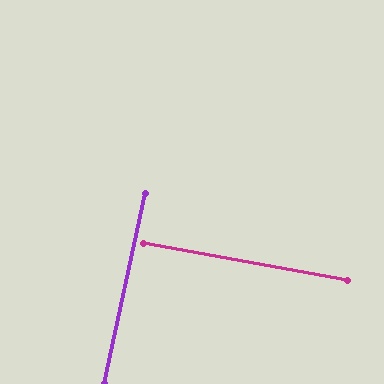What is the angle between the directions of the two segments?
Approximately 88 degrees.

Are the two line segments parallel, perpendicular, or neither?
Perpendicular — they meet at approximately 88°.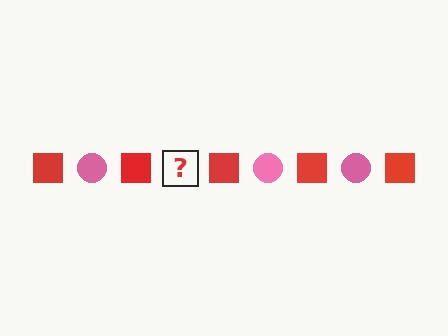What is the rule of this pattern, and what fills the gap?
The rule is that the pattern alternates between red square and pink circle. The gap should be filled with a pink circle.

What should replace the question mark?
The question mark should be replaced with a pink circle.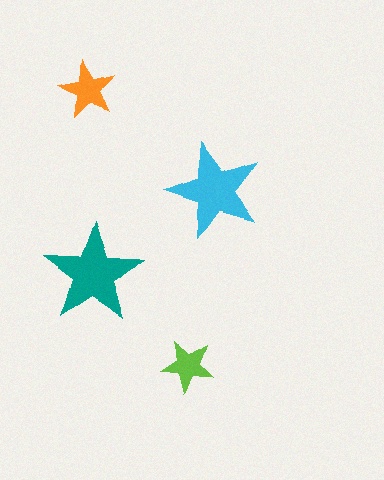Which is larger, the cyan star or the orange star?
The cyan one.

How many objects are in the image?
There are 4 objects in the image.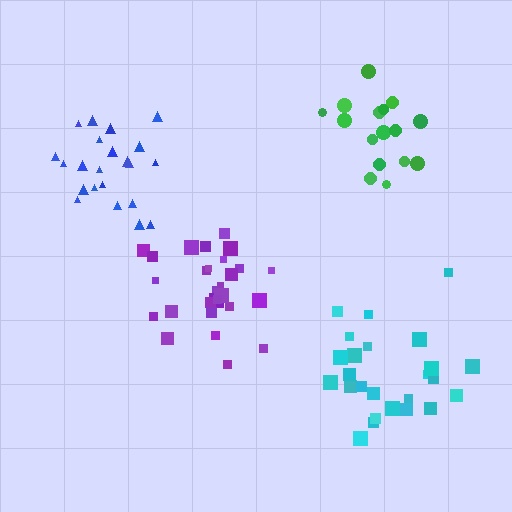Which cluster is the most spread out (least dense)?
Cyan.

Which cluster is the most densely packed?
Blue.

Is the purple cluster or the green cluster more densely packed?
Green.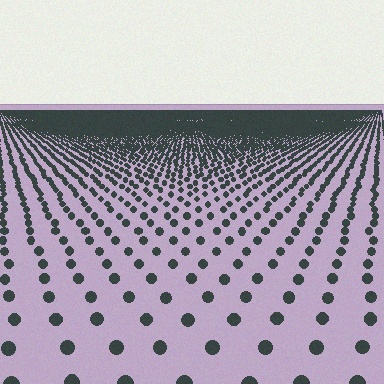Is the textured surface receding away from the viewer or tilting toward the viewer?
The surface is receding away from the viewer. Texture elements get smaller and denser toward the top.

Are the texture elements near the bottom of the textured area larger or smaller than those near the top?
Larger. Near the bottom, elements are closer to the viewer and appear at a bigger on-screen size.